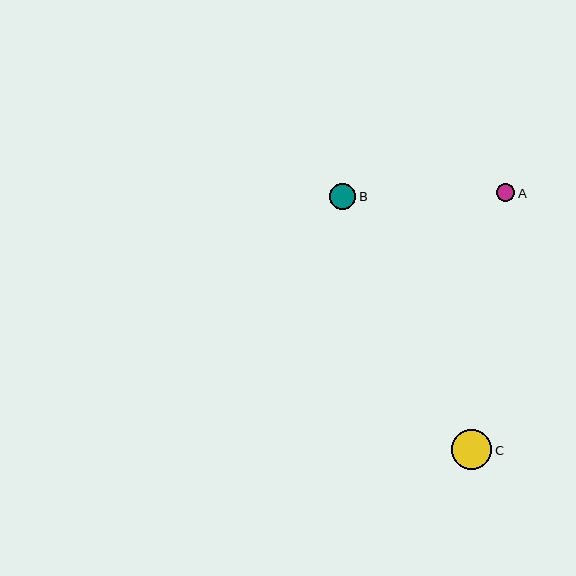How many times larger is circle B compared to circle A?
Circle B is approximately 1.4 times the size of circle A.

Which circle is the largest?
Circle C is the largest with a size of approximately 40 pixels.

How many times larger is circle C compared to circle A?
Circle C is approximately 2.2 times the size of circle A.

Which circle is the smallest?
Circle A is the smallest with a size of approximately 18 pixels.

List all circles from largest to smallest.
From largest to smallest: C, B, A.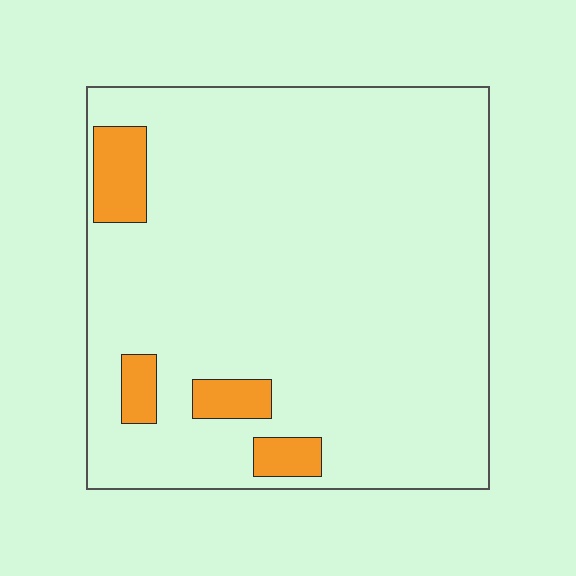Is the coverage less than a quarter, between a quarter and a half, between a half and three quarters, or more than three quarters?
Less than a quarter.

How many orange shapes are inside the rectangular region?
4.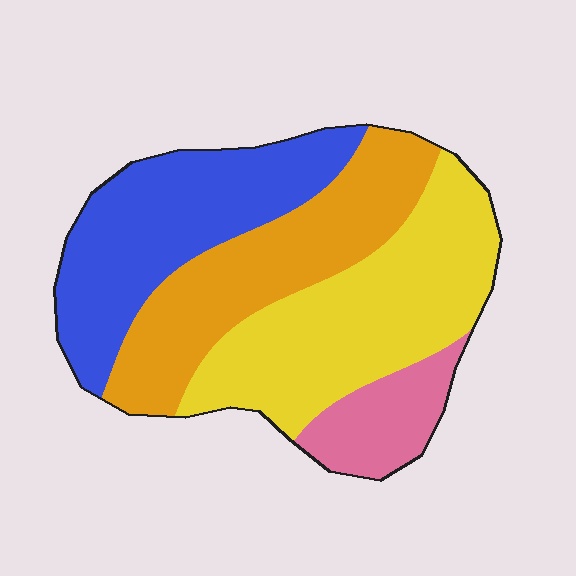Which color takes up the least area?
Pink, at roughly 10%.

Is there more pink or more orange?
Orange.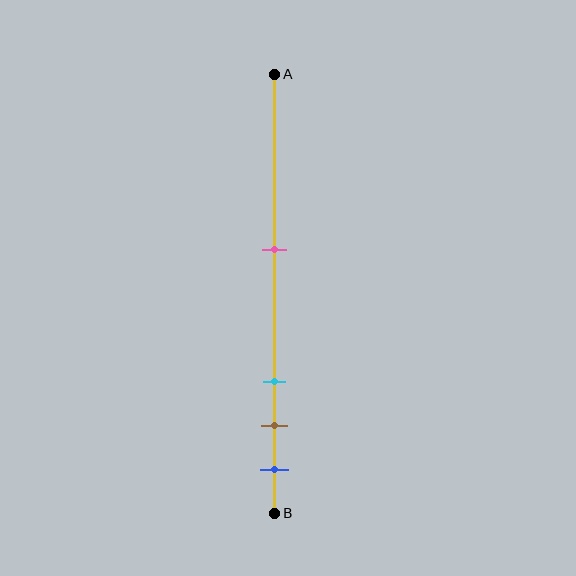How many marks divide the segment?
There are 4 marks dividing the segment.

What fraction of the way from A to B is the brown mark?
The brown mark is approximately 80% (0.8) of the way from A to B.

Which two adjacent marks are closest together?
The brown and blue marks are the closest adjacent pair.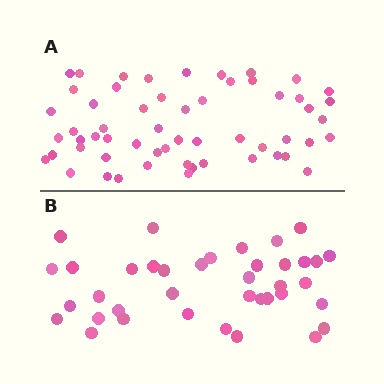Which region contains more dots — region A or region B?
Region A (the top region) has more dots.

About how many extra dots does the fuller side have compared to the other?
Region A has approximately 20 more dots than region B.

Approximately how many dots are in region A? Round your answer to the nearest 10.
About 60 dots. (The exact count is 57, which rounds to 60.)